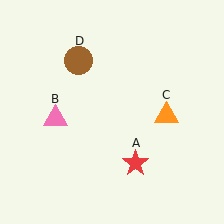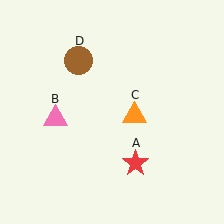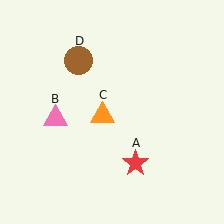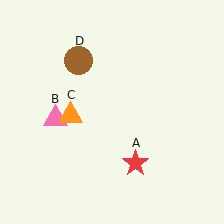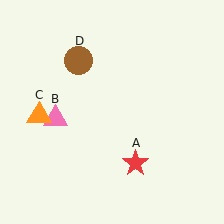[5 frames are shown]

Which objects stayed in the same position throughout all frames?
Red star (object A) and pink triangle (object B) and brown circle (object D) remained stationary.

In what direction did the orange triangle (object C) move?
The orange triangle (object C) moved left.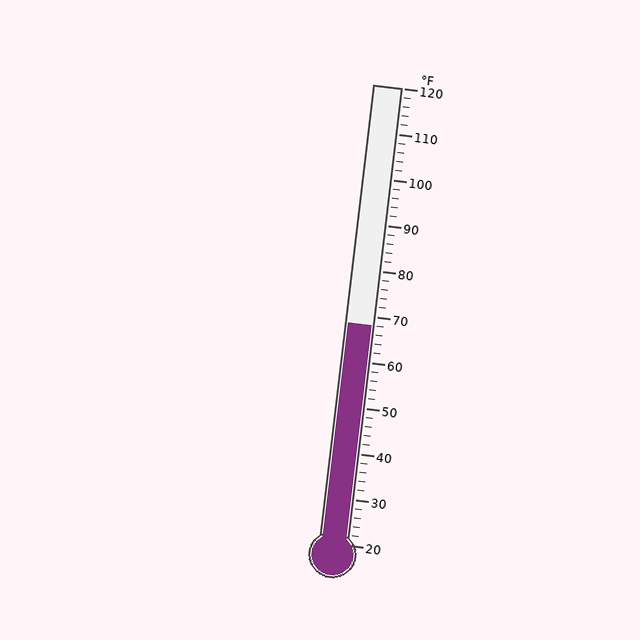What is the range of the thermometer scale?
The thermometer scale ranges from 20°F to 120°F.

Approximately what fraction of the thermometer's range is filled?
The thermometer is filled to approximately 50% of its range.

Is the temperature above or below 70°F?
The temperature is below 70°F.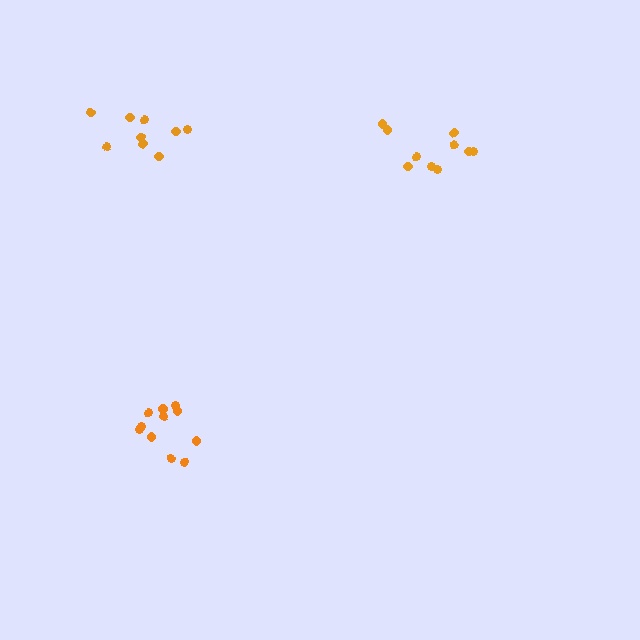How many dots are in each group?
Group 1: 11 dots, Group 2: 9 dots, Group 3: 10 dots (30 total).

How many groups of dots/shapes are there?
There are 3 groups.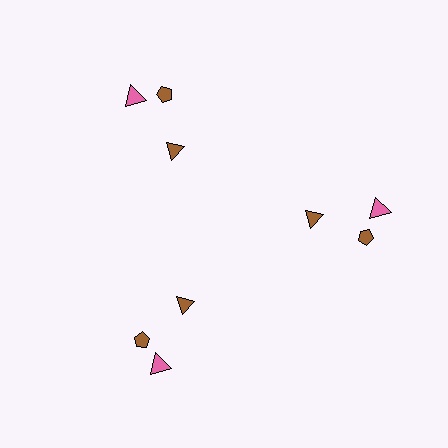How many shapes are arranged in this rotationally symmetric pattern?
There are 9 shapes, arranged in 3 groups of 3.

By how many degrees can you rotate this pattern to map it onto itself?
The pattern maps onto itself every 120 degrees of rotation.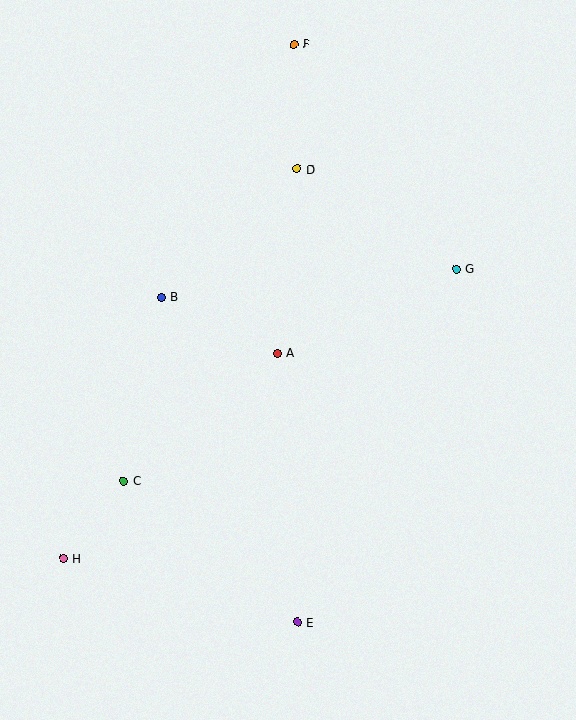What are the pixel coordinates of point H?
Point H is at (63, 558).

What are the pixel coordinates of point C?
Point C is at (123, 481).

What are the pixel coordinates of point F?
Point F is at (294, 44).